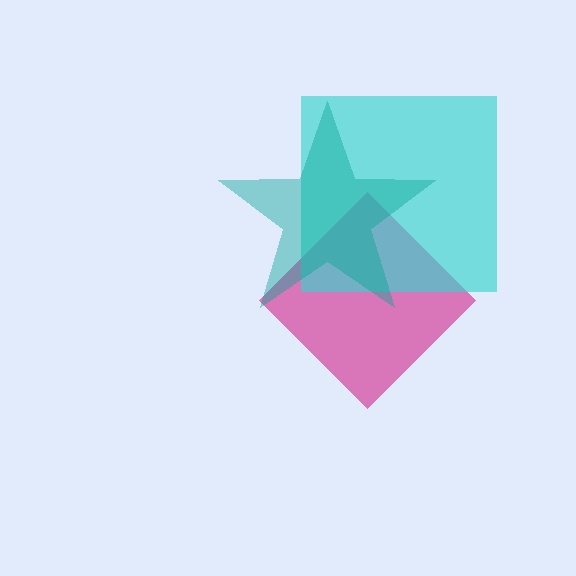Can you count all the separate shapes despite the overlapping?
Yes, there are 3 separate shapes.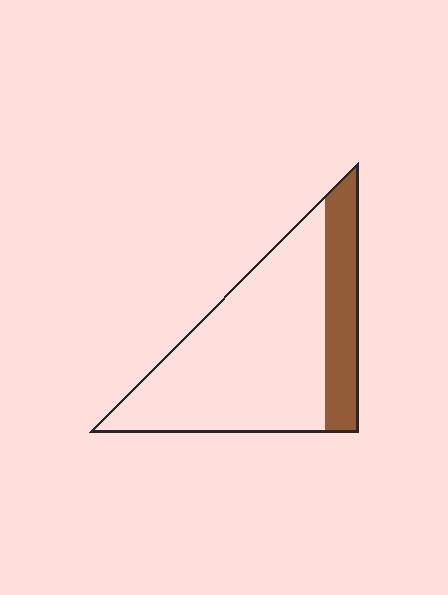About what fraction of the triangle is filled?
About one quarter (1/4).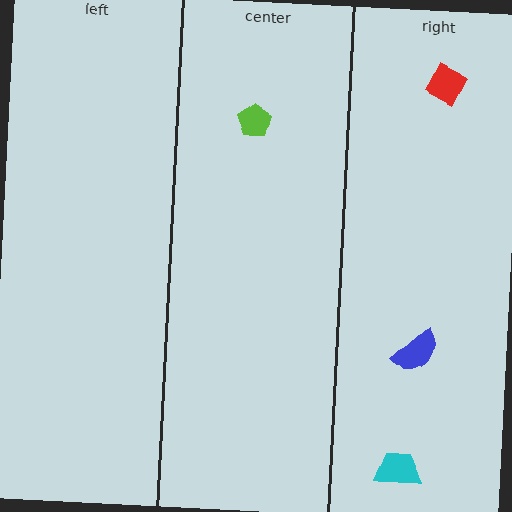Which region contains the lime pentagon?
The center region.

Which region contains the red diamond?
The right region.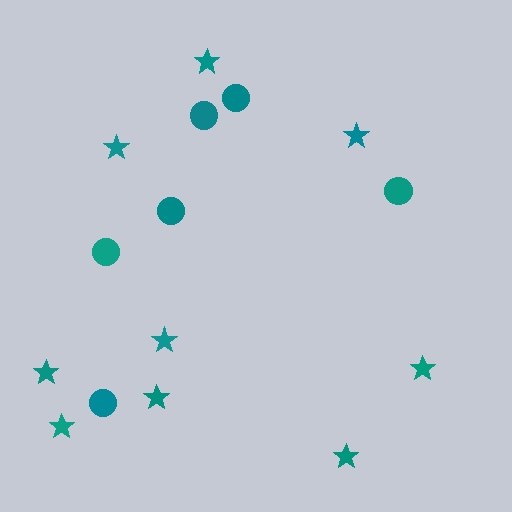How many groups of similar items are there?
There are 2 groups: one group of stars (9) and one group of circles (6).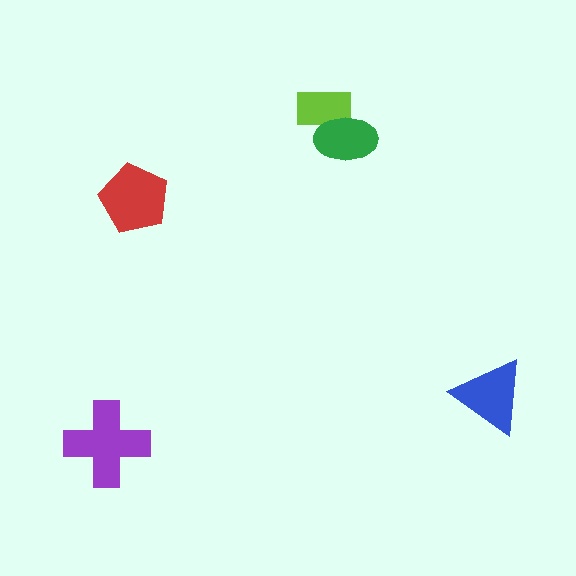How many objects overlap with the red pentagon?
0 objects overlap with the red pentagon.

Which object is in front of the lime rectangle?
The green ellipse is in front of the lime rectangle.